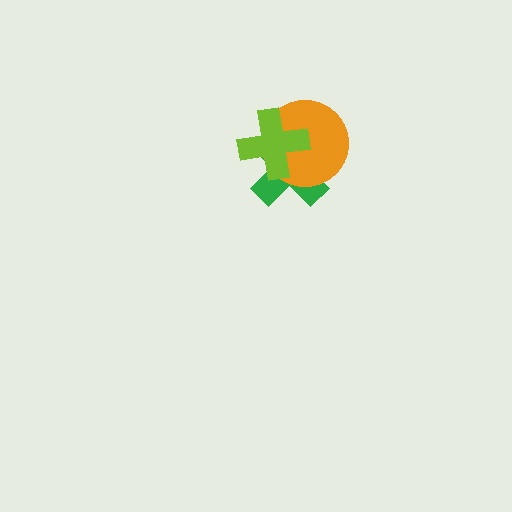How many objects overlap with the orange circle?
2 objects overlap with the orange circle.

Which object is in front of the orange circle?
The lime cross is in front of the orange circle.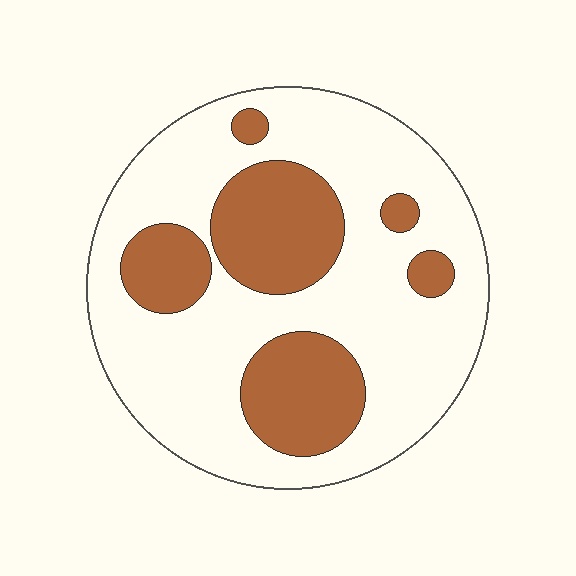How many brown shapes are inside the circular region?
6.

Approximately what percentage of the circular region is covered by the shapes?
Approximately 30%.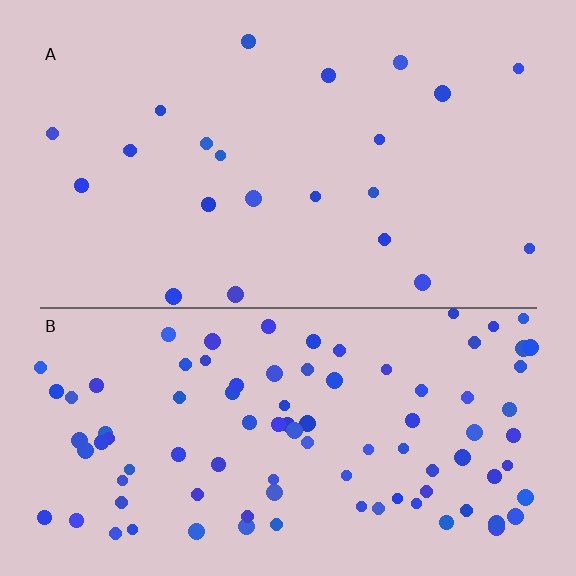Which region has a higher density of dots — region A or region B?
B (the bottom).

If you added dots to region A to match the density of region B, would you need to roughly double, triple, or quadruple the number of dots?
Approximately quadruple.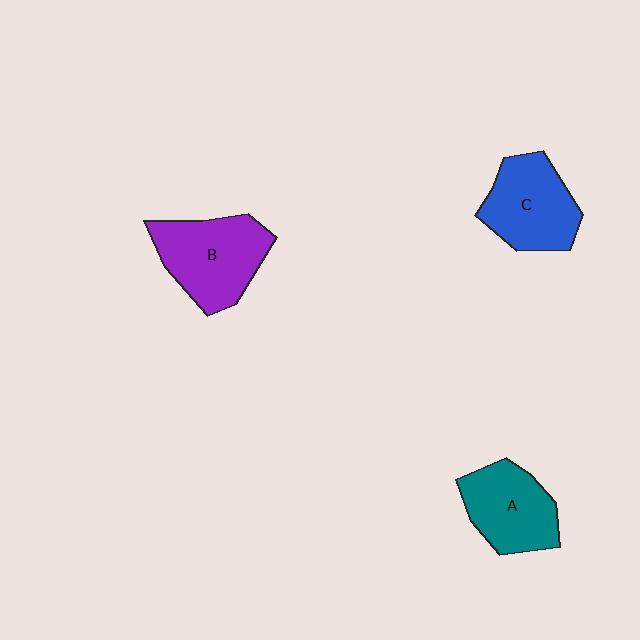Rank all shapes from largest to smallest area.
From largest to smallest: B (purple), C (blue), A (teal).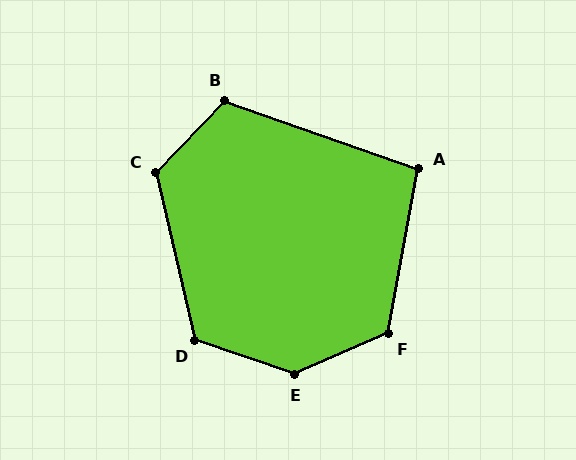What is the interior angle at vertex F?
Approximately 124 degrees (obtuse).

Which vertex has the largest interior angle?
E, at approximately 138 degrees.